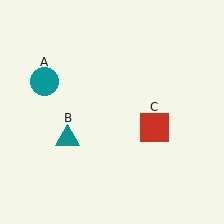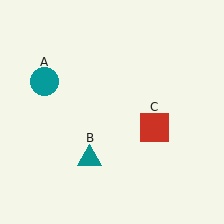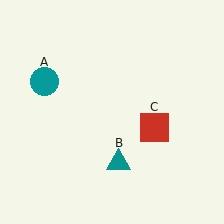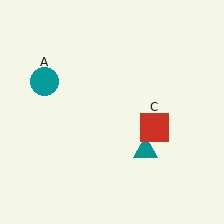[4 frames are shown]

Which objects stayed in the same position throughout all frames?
Teal circle (object A) and red square (object C) remained stationary.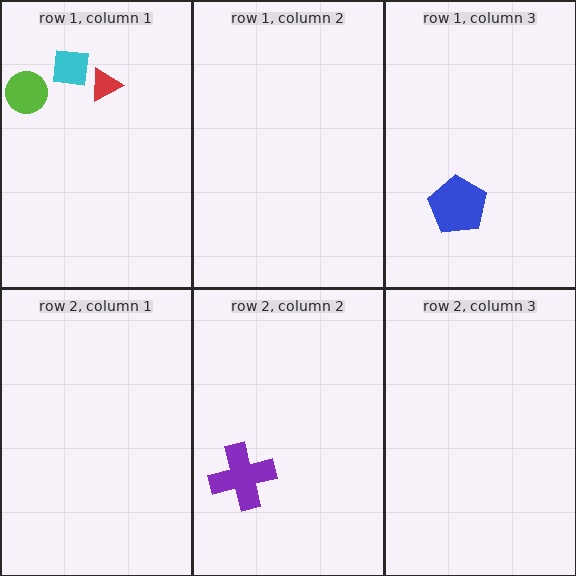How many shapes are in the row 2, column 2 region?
1.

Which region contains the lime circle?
The row 1, column 1 region.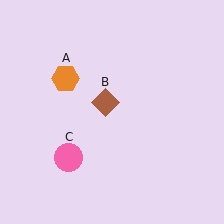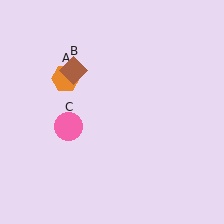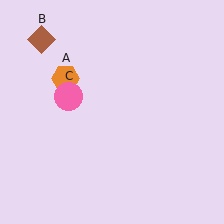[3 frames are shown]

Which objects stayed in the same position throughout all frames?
Orange hexagon (object A) remained stationary.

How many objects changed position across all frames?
2 objects changed position: brown diamond (object B), pink circle (object C).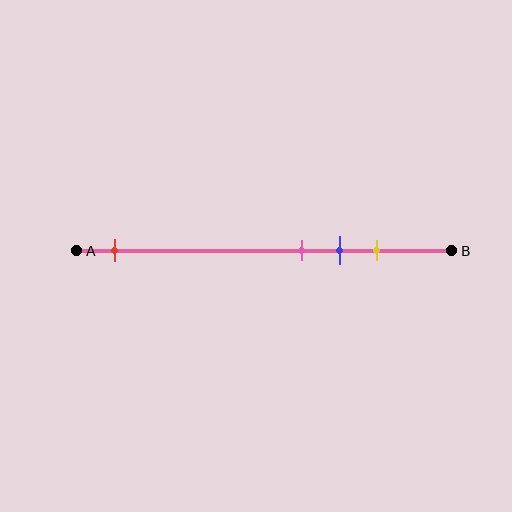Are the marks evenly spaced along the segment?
No, the marks are not evenly spaced.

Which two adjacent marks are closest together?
The pink and blue marks are the closest adjacent pair.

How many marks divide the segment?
There are 4 marks dividing the segment.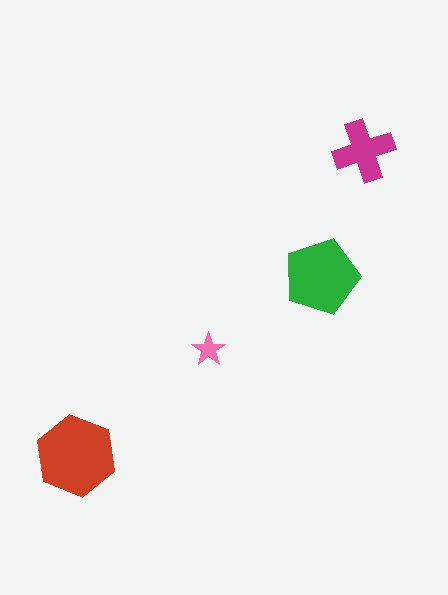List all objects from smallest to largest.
The pink star, the magenta cross, the green pentagon, the red hexagon.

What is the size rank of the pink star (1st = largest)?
4th.